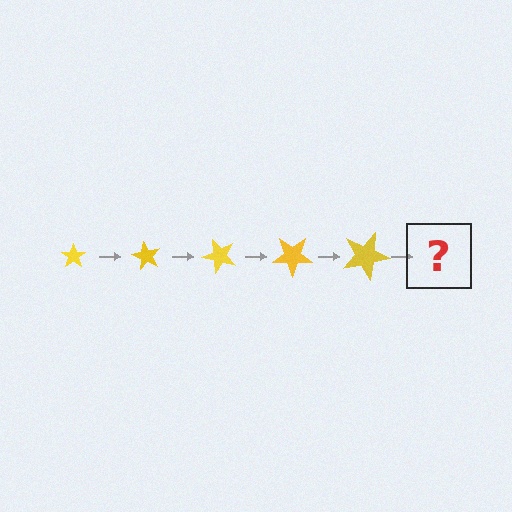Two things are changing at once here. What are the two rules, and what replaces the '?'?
The two rules are that the star grows larger each step and it rotates 60 degrees each step. The '?' should be a star, larger than the previous one and rotated 300 degrees from the start.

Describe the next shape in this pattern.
It should be a star, larger than the previous one and rotated 300 degrees from the start.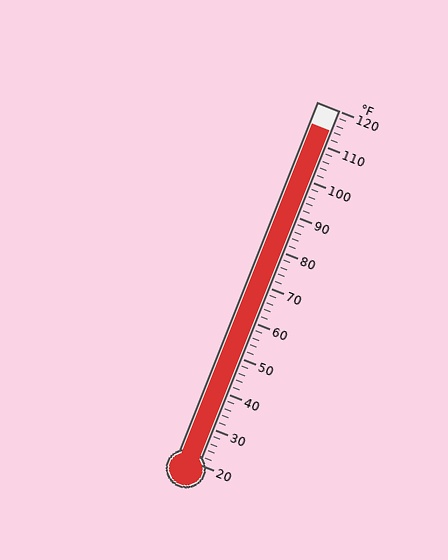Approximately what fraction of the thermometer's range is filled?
The thermometer is filled to approximately 95% of its range.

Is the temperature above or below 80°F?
The temperature is above 80°F.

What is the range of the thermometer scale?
The thermometer scale ranges from 20°F to 120°F.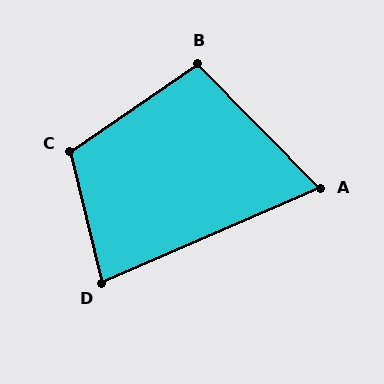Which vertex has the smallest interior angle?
A, at approximately 69 degrees.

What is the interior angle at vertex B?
Approximately 100 degrees (obtuse).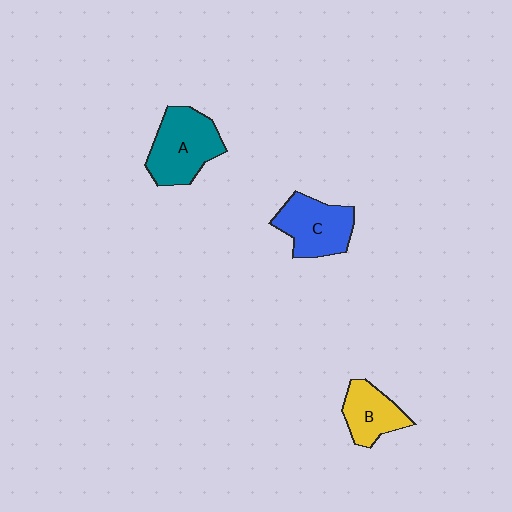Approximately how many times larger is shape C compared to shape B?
Approximately 1.3 times.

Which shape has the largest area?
Shape A (teal).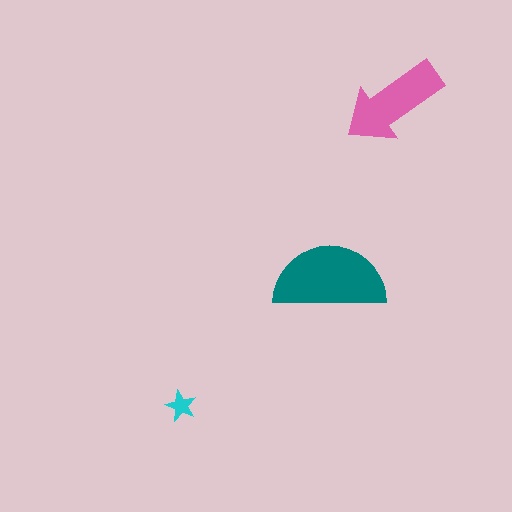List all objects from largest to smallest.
The teal semicircle, the pink arrow, the cyan star.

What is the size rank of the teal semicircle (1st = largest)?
1st.